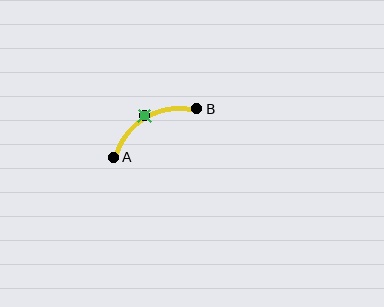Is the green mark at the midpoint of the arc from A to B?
Yes. The green mark lies on the arc at equal arc-length from both A and B — it is the arc midpoint.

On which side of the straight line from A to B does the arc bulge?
The arc bulges above the straight line connecting A and B.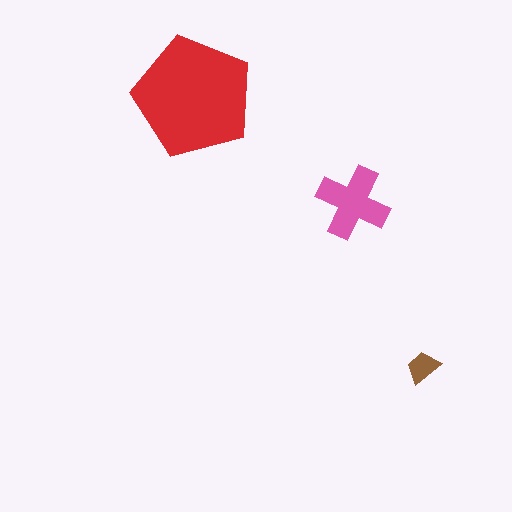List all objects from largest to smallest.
The red pentagon, the pink cross, the brown trapezoid.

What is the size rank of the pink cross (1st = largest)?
2nd.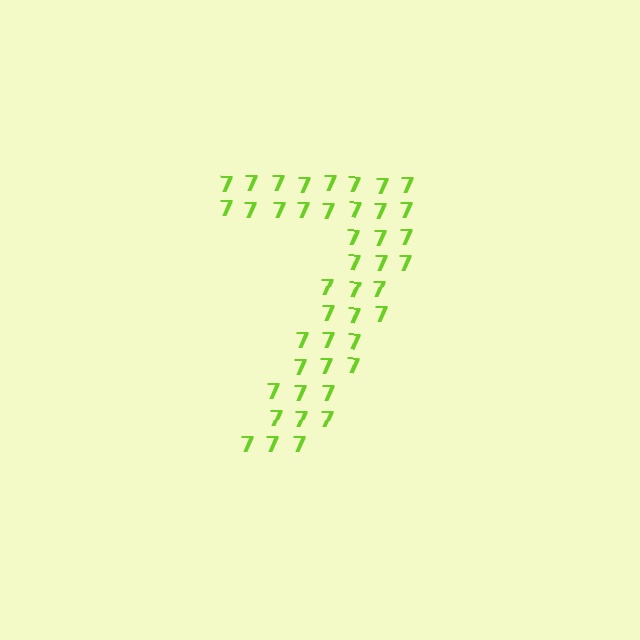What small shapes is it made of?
It is made of small digit 7's.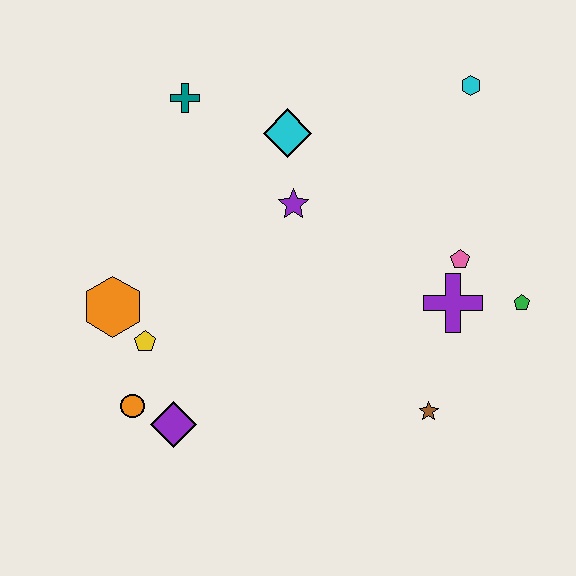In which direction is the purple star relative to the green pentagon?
The purple star is to the left of the green pentagon.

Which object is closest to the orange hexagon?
The yellow pentagon is closest to the orange hexagon.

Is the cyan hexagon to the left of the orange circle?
No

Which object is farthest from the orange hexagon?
The cyan hexagon is farthest from the orange hexagon.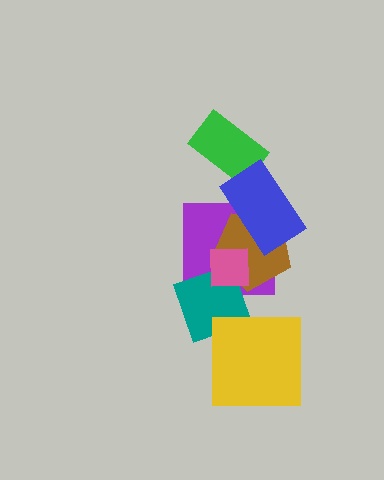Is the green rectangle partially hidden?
Yes, it is partially covered by another shape.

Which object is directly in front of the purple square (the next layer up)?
The brown pentagon is directly in front of the purple square.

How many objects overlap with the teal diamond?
4 objects overlap with the teal diamond.